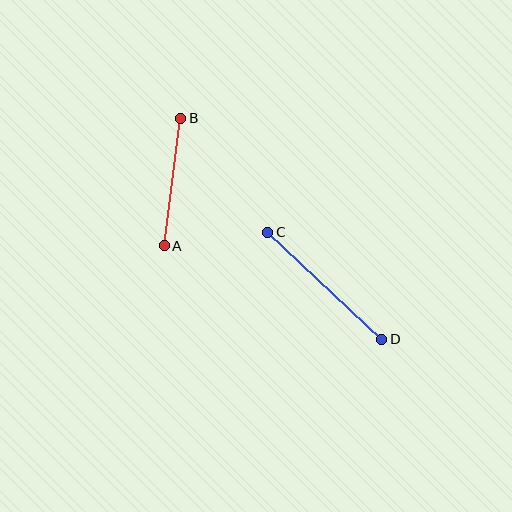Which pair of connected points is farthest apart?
Points C and D are farthest apart.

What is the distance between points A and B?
The distance is approximately 128 pixels.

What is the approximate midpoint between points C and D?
The midpoint is at approximately (325, 286) pixels.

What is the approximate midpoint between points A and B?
The midpoint is at approximately (173, 182) pixels.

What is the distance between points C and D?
The distance is approximately 156 pixels.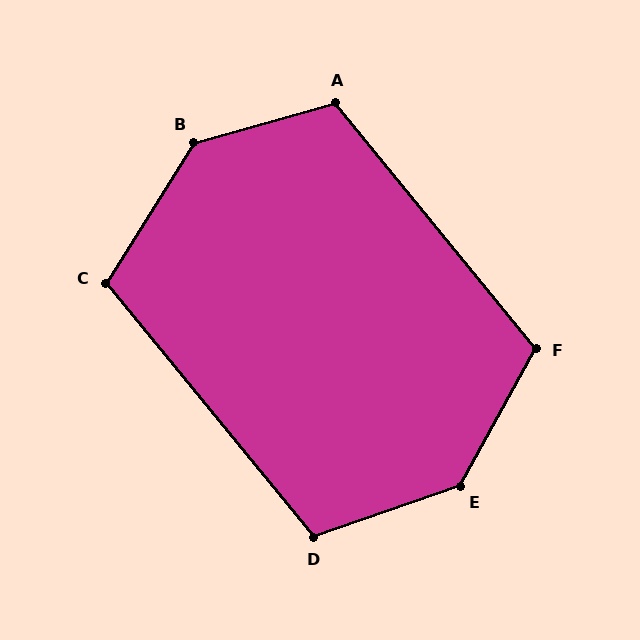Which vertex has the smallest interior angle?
C, at approximately 109 degrees.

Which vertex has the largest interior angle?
E, at approximately 138 degrees.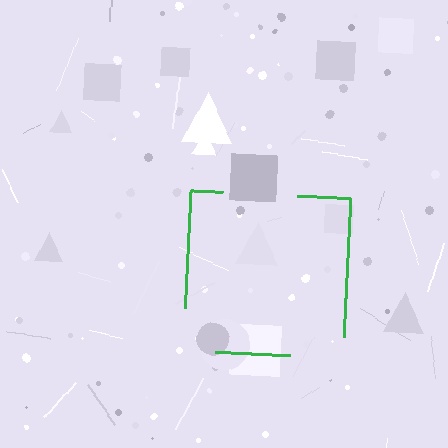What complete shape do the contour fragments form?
The contour fragments form a square.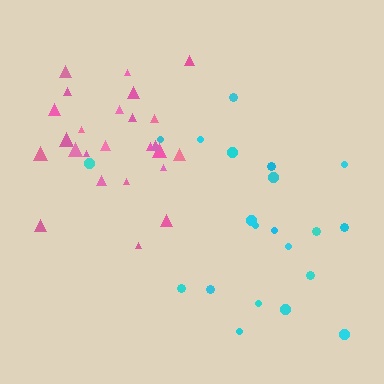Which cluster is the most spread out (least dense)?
Cyan.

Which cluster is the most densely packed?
Pink.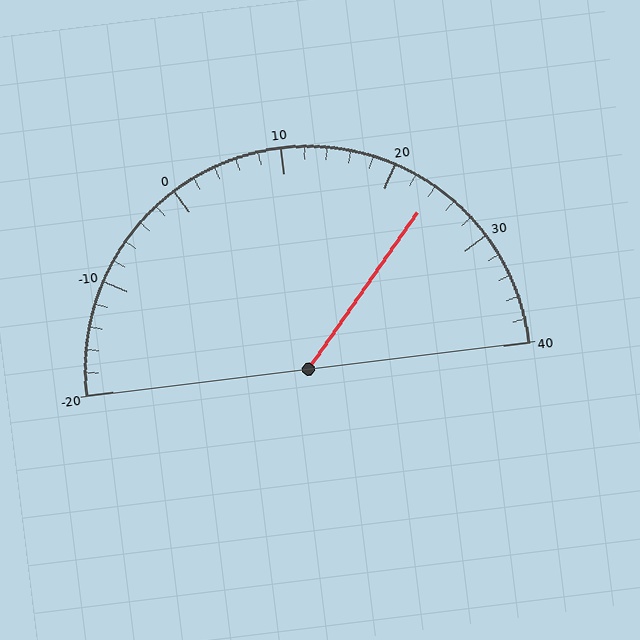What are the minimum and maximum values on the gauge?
The gauge ranges from -20 to 40.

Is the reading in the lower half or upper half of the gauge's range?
The reading is in the upper half of the range (-20 to 40).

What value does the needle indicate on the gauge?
The needle indicates approximately 24.